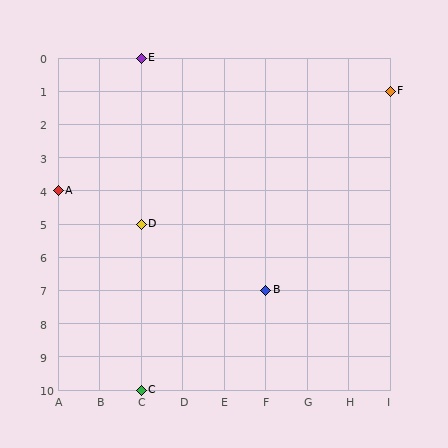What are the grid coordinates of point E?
Point E is at grid coordinates (C, 0).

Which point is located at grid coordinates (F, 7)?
Point B is at (F, 7).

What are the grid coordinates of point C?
Point C is at grid coordinates (C, 10).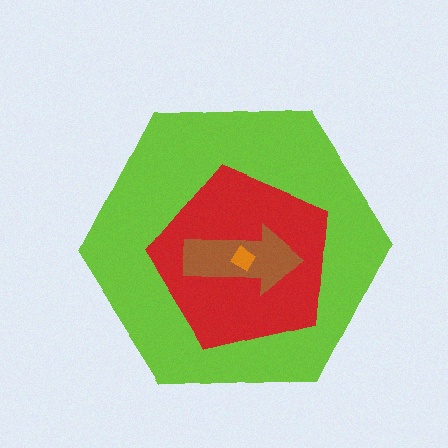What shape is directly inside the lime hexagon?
The red pentagon.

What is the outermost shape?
The lime hexagon.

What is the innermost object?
The orange diamond.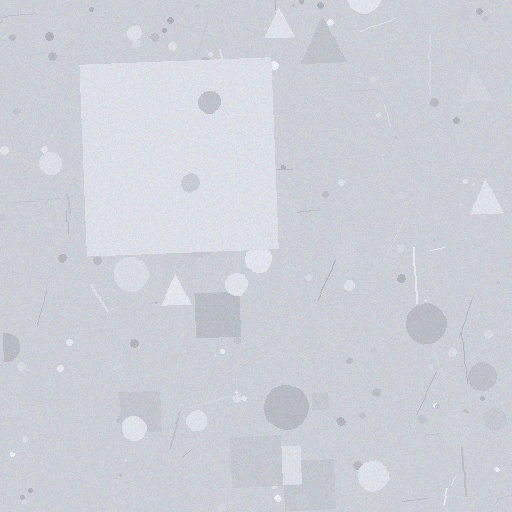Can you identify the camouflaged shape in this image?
The camouflaged shape is a square.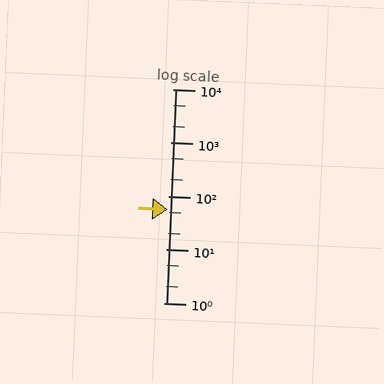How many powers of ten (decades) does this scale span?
The scale spans 4 decades, from 1 to 10000.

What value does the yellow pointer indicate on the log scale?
The pointer indicates approximately 56.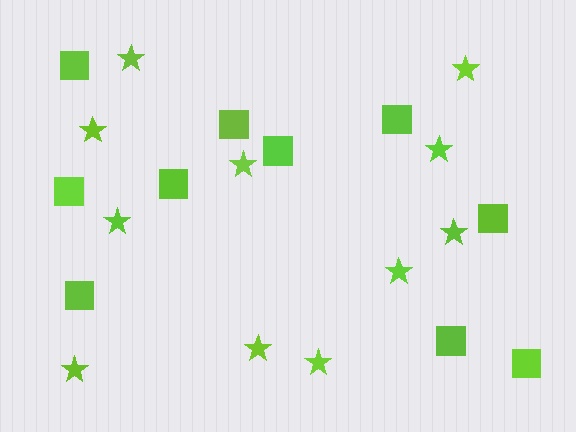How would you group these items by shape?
There are 2 groups: one group of squares (10) and one group of stars (11).